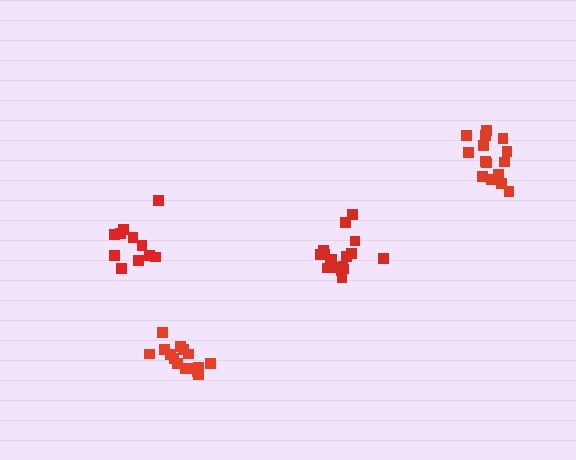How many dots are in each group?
Group 1: 15 dots, Group 2: 15 dots, Group 3: 17 dots, Group 4: 11 dots (58 total).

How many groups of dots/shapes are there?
There are 4 groups.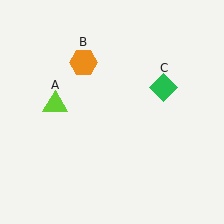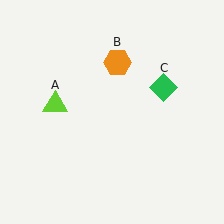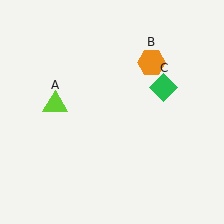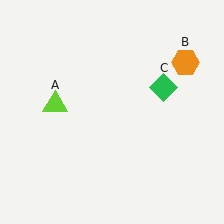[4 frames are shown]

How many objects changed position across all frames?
1 object changed position: orange hexagon (object B).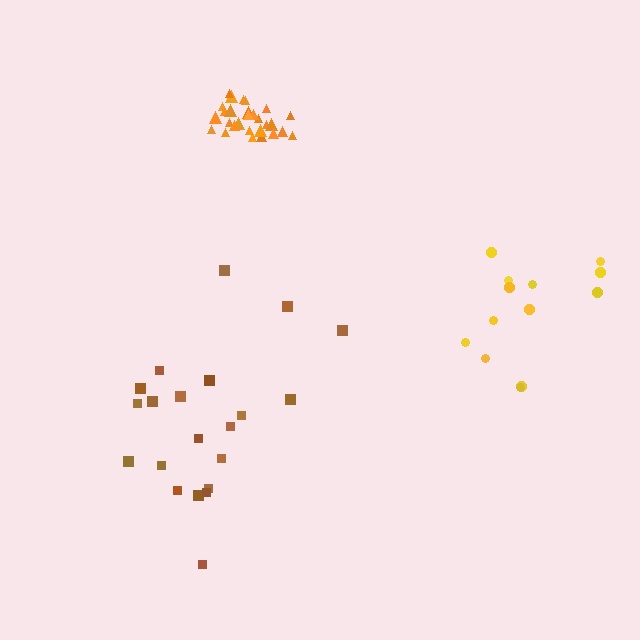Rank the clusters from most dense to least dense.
orange, brown, yellow.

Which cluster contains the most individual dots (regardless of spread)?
Orange (29).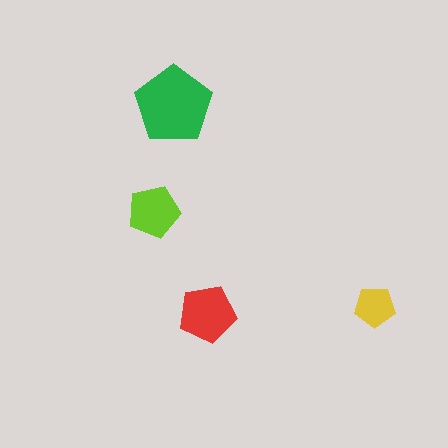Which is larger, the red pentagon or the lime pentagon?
The red one.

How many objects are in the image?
There are 4 objects in the image.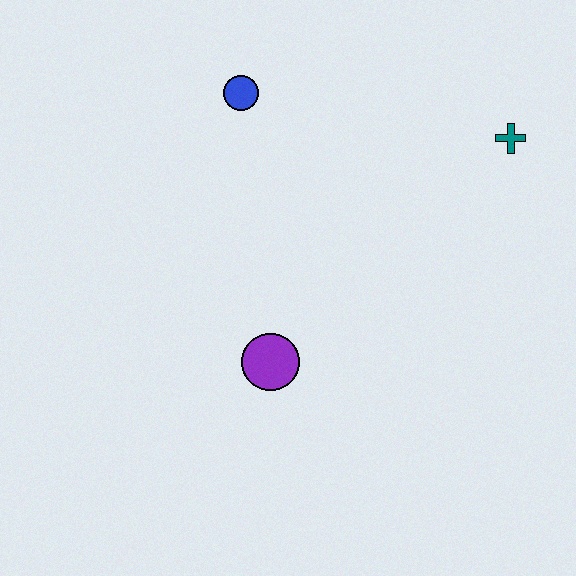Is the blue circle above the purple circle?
Yes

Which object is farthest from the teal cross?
The purple circle is farthest from the teal cross.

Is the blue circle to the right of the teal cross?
No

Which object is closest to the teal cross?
The blue circle is closest to the teal cross.